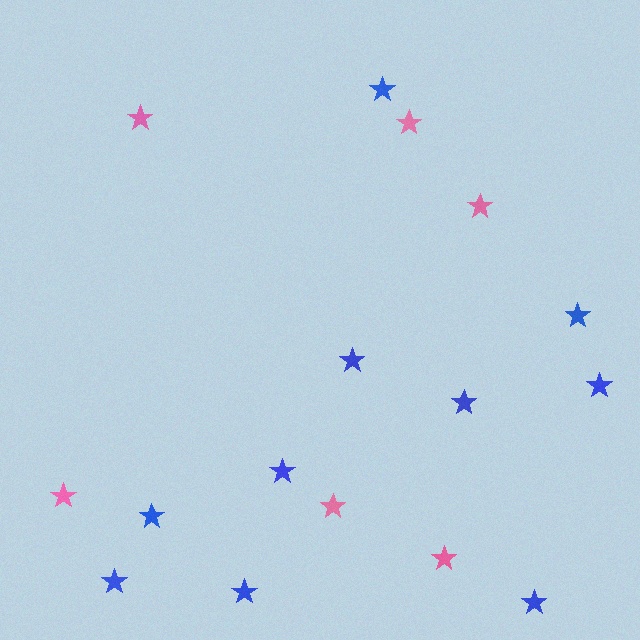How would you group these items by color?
There are 2 groups: one group of pink stars (6) and one group of blue stars (10).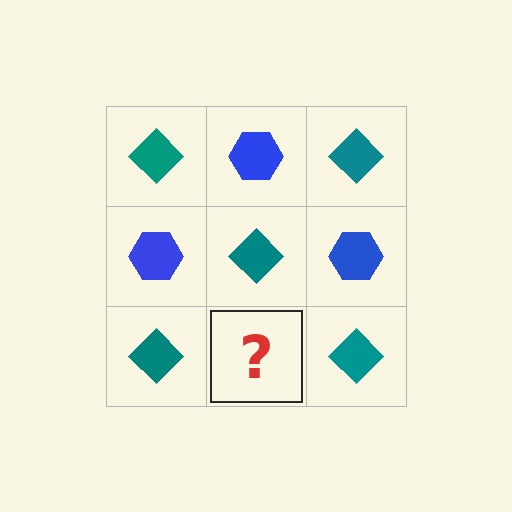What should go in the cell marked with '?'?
The missing cell should contain a blue hexagon.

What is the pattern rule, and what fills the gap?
The rule is that it alternates teal diamond and blue hexagon in a checkerboard pattern. The gap should be filled with a blue hexagon.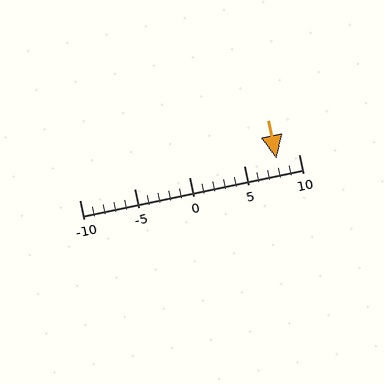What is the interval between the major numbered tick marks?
The major tick marks are spaced 5 units apart.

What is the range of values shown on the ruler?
The ruler shows values from -10 to 10.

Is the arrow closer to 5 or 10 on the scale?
The arrow is closer to 10.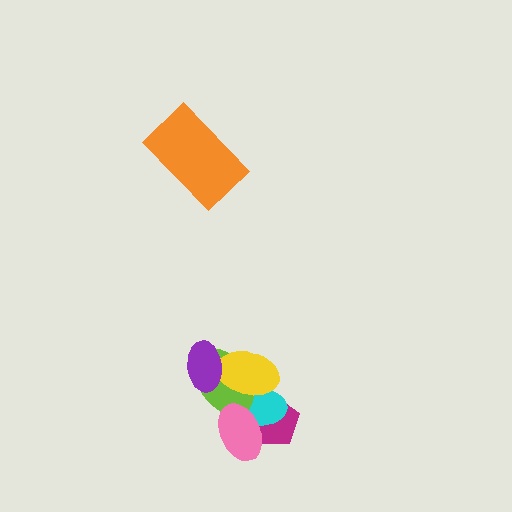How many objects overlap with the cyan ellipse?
4 objects overlap with the cyan ellipse.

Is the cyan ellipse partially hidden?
Yes, it is partially covered by another shape.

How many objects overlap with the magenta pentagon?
2 objects overlap with the magenta pentagon.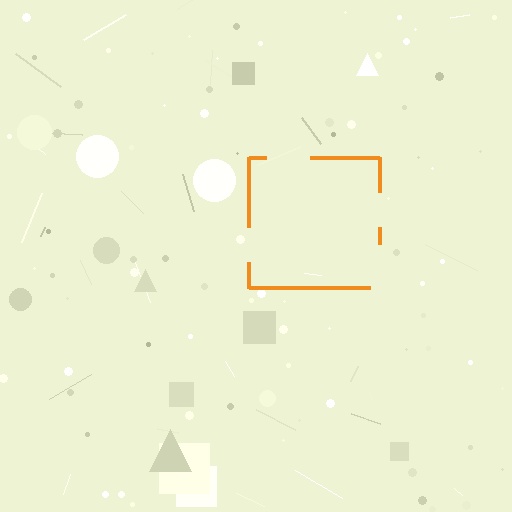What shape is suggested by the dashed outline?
The dashed outline suggests a square.